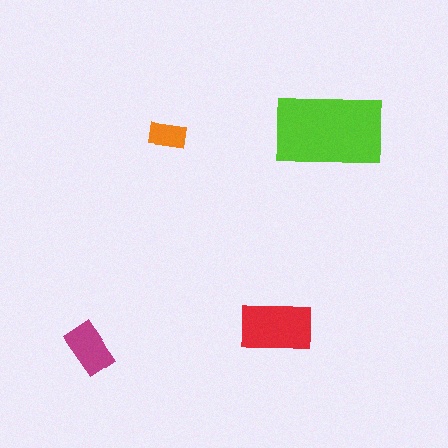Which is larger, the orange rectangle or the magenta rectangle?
The magenta one.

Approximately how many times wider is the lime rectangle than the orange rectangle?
About 3 times wider.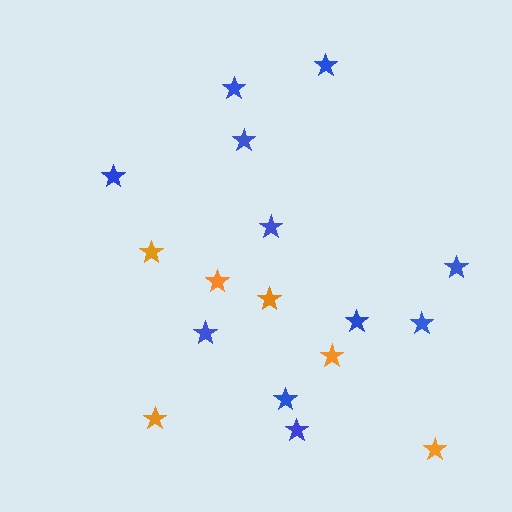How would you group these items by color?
There are 2 groups: one group of orange stars (6) and one group of blue stars (11).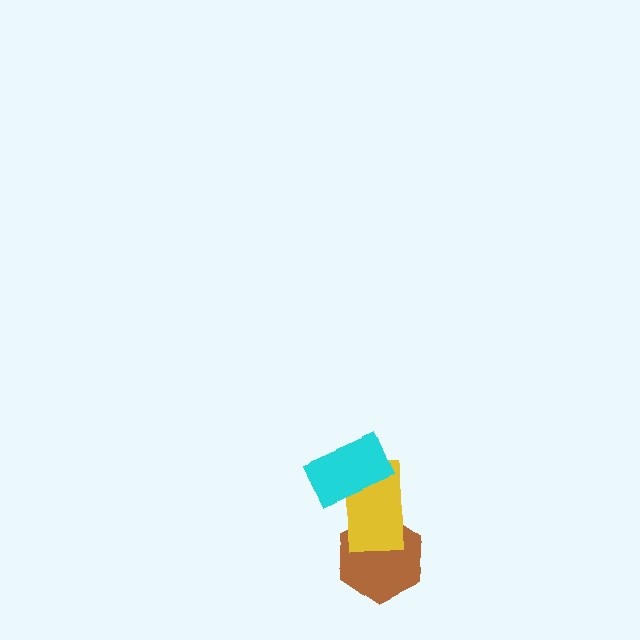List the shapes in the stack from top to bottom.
From top to bottom: the cyan rectangle, the yellow rectangle, the brown hexagon.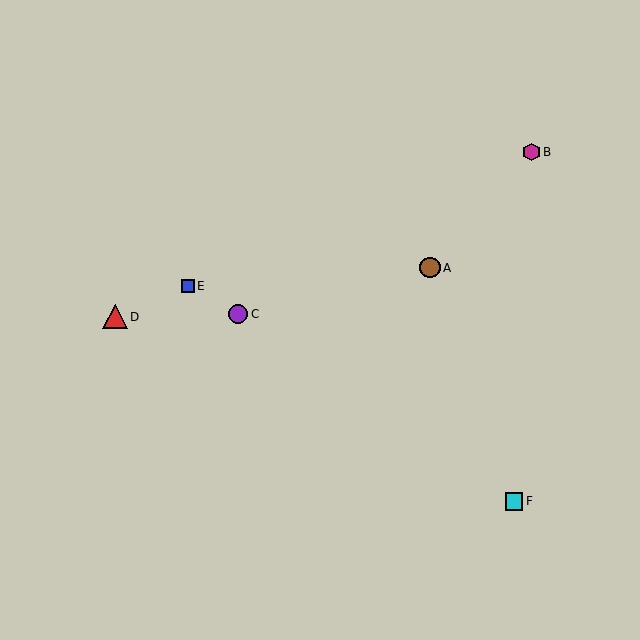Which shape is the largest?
The red triangle (labeled D) is the largest.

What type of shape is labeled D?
Shape D is a red triangle.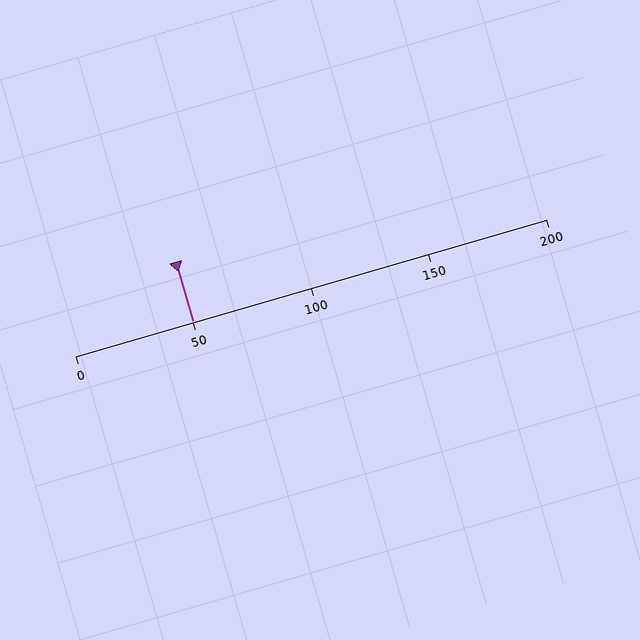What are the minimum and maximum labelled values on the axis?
The axis runs from 0 to 200.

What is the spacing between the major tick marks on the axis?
The major ticks are spaced 50 apart.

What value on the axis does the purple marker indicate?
The marker indicates approximately 50.